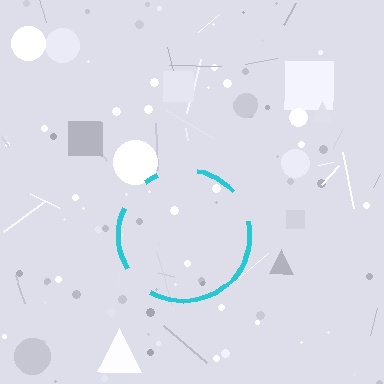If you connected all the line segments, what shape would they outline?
They would outline a circle.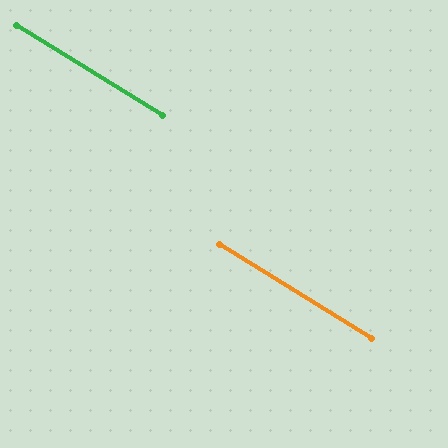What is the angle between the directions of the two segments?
Approximately 0 degrees.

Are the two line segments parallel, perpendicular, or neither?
Parallel — their directions differ by only 0.2°.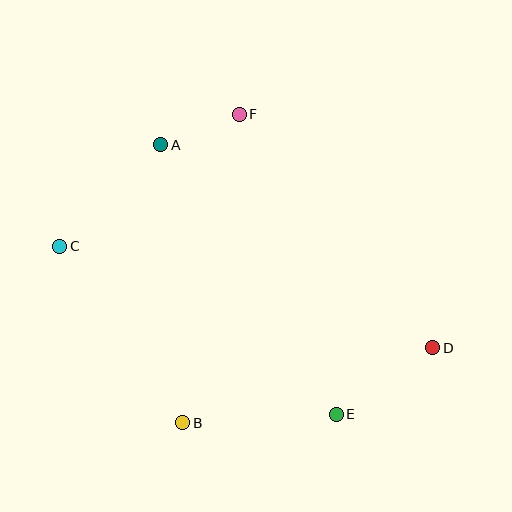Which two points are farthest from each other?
Points C and D are farthest from each other.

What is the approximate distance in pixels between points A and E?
The distance between A and E is approximately 322 pixels.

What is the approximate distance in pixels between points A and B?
The distance between A and B is approximately 279 pixels.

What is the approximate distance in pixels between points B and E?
The distance between B and E is approximately 154 pixels.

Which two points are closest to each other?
Points A and F are closest to each other.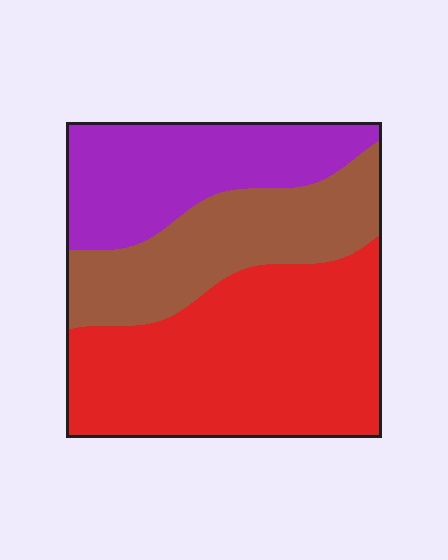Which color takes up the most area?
Red, at roughly 45%.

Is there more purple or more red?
Red.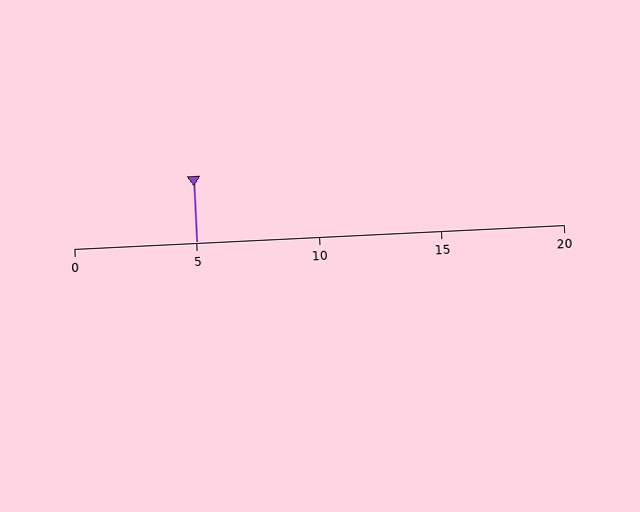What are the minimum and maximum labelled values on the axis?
The axis runs from 0 to 20.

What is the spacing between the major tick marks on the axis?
The major ticks are spaced 5 apart.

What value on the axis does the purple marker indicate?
The marker indicates approximately 5.